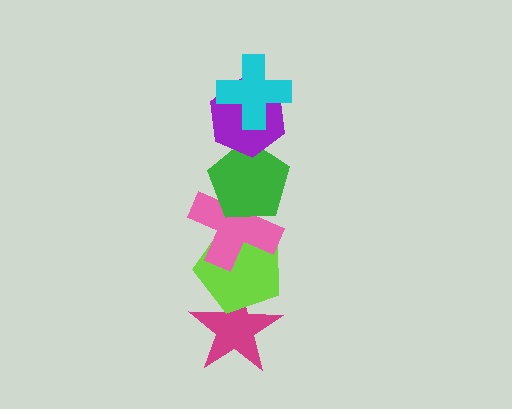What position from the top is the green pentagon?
The green pentagon is 3rd from the top.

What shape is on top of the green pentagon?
The purple hexagon is on top of the green pentagon.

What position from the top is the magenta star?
The magenta star is 6th from the top.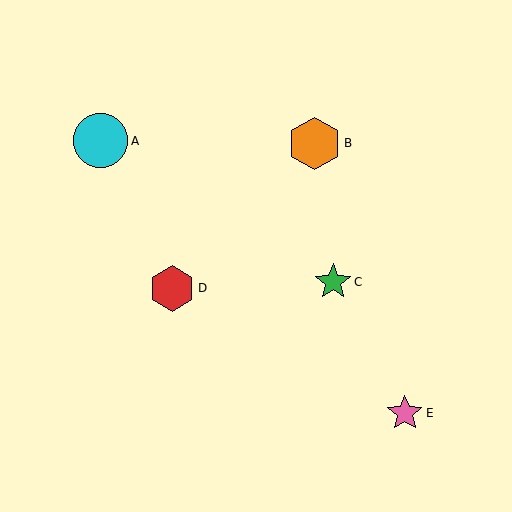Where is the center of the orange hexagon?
The center of the orange hexagon is at (314, 143).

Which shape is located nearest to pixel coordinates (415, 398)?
The pink star (labeled E) at (405, 413) is nearest to that location.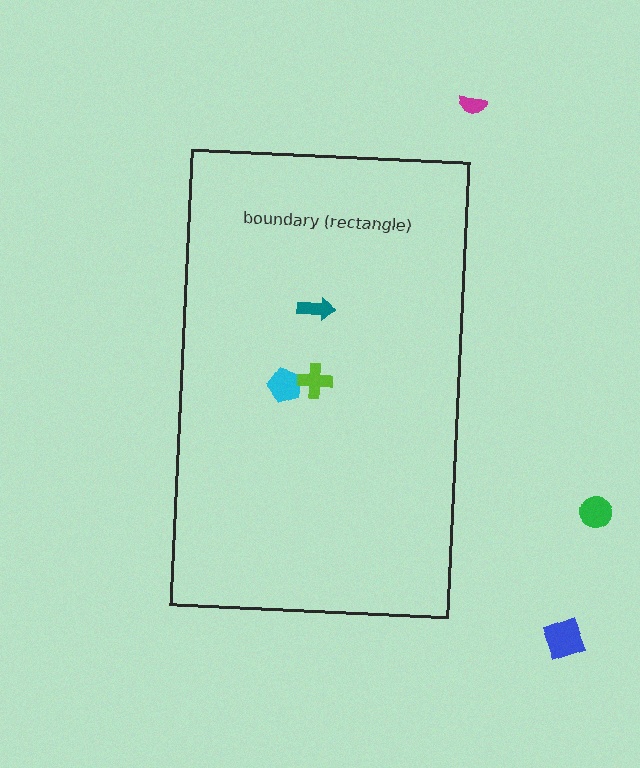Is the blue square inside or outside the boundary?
Outside.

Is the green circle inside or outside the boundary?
Outside.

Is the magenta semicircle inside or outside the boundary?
Outside.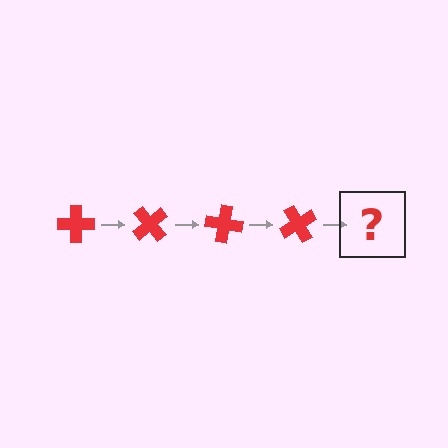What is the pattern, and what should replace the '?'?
The pattern is that the cross rotates 50 degrees each step. The '?' should be a red cross rotated 200 degrees.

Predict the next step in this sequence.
The next step is a red cross rotated 200 degrees.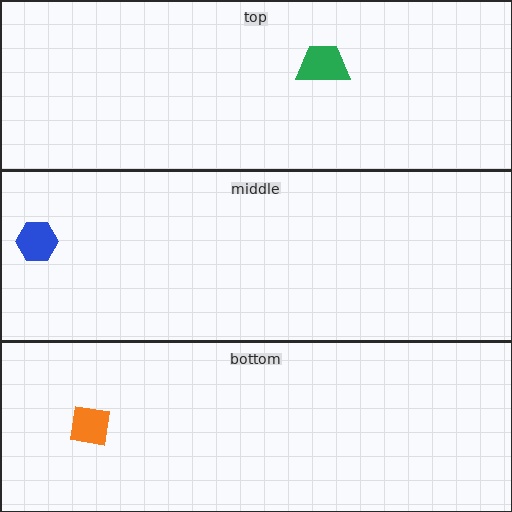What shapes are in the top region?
The green trapezoid.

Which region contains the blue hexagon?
The middle region.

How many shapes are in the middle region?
1.